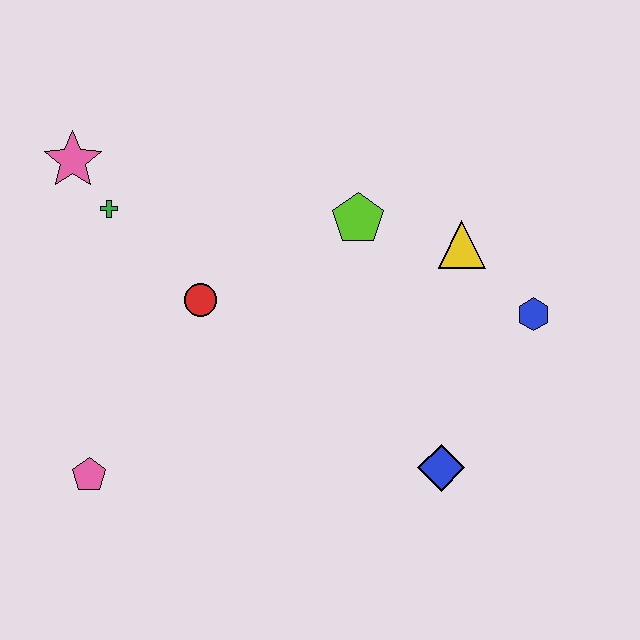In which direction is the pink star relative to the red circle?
The pink star is above the red circle.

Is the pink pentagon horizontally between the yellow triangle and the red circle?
No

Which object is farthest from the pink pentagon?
The blue hexagon is farthest from the pink pentagon.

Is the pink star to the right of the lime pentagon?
No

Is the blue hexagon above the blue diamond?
Yes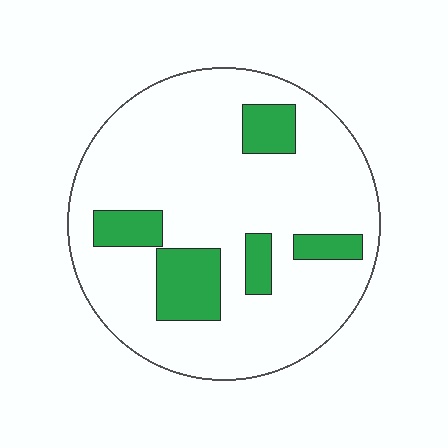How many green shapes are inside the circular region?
5.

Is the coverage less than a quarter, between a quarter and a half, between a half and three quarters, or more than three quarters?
Less than a quarter.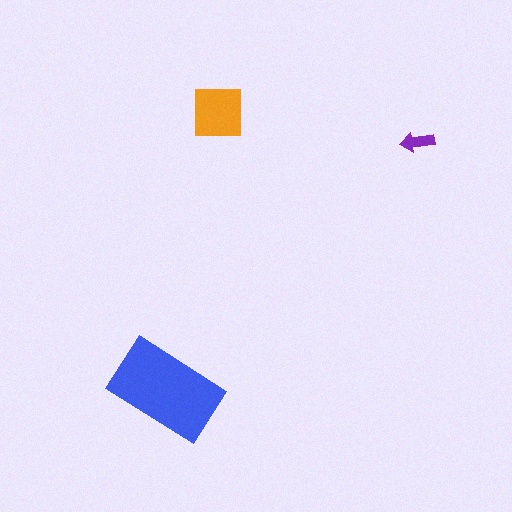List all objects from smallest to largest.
The purple arrow, the orange square, the blue rectangle.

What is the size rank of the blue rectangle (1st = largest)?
1st.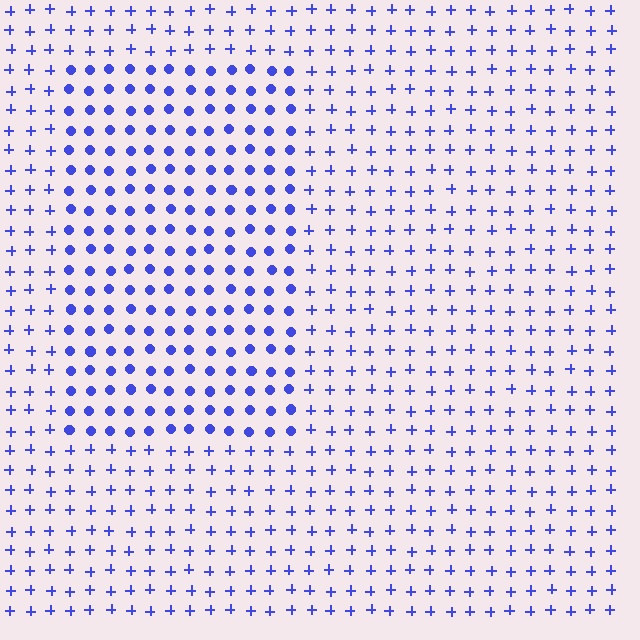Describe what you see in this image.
The image is filled with small blue elements arranged in a uniform grid. A rectangle-shaped region contains circles, while the surrounding area contains plus signs. The boundary is defined purely by the change in element shape.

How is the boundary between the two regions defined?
The boundary is defined by a change in element shape: circles inside vs. plus signs outside. All elements share the same color and spacing.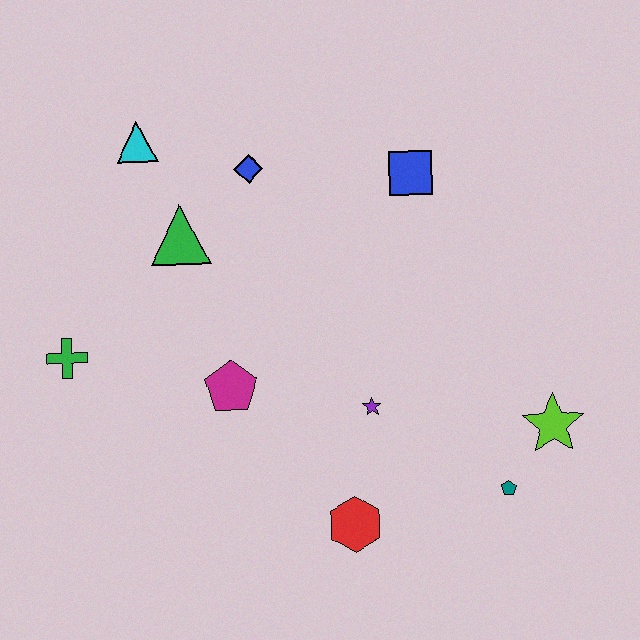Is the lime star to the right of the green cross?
Yes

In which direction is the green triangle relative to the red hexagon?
The green triangle is above the red hexagon.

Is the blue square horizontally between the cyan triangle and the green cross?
No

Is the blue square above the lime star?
Yes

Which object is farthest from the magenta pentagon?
The lime star is farthest from the magenta pentagon.